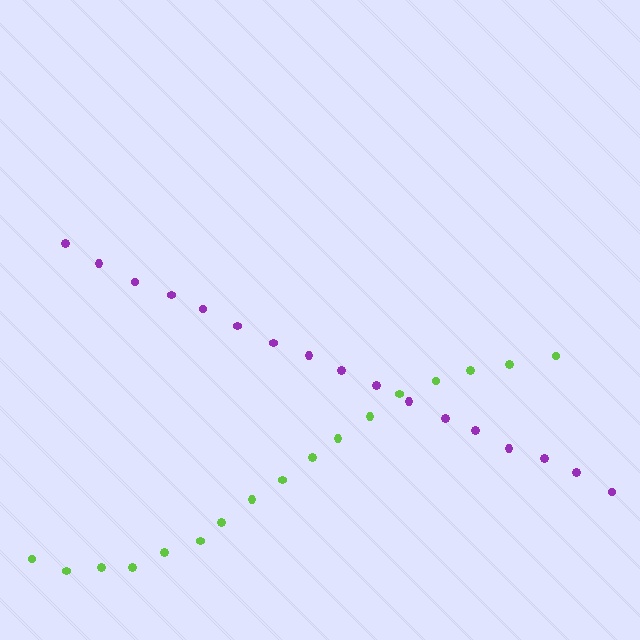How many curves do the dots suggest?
There are 2 distinct paths.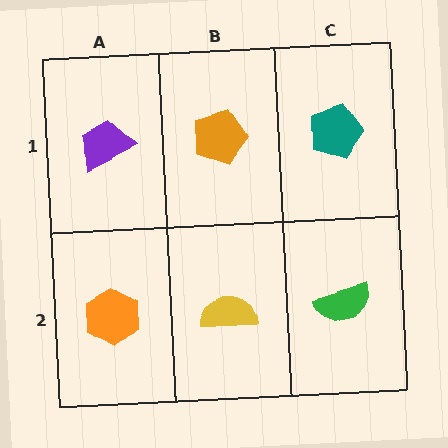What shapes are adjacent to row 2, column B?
An orange pentagon (row 1, column B), an orange hexagon (row 2, column A), a green semicircle (row 2, column C).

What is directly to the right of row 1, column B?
A teal pentagon.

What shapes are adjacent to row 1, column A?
An orange hexagon (row 2, column A), an orange pentagon (row 1, column B).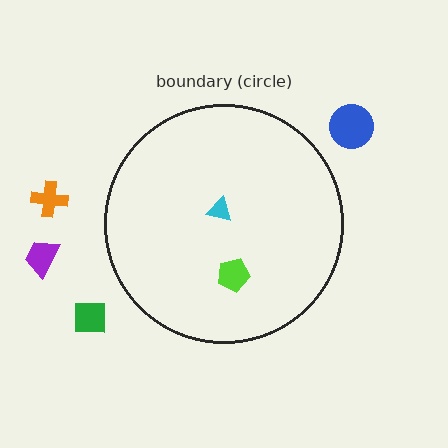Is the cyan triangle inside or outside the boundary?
Inside.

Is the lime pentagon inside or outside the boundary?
Inside.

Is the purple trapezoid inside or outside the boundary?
Outside.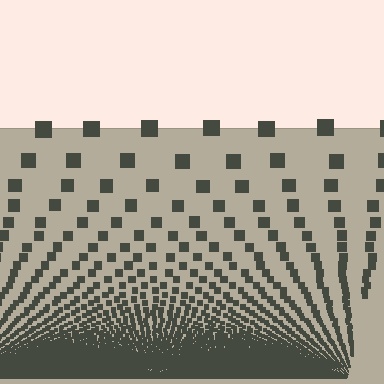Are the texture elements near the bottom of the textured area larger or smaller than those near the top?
Smaller. The gradient is inverted — elements near the bottom are smaller and denser.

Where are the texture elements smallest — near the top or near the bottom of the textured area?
Near the bottom.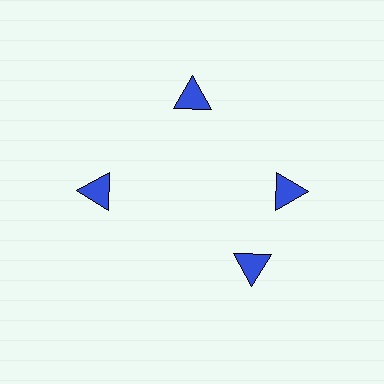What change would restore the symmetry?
The symmetry would be restored by rotating it back into even spacing with its neighbors so that all 4 triangles sit at equal angles and equal distance from the center.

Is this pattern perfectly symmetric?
No. The 4 blue triangles are arranged in a ring, but one element near the 6 o'clock position is rotated out of alignment along the ring, breaking the 4-fold rotational symmetry.